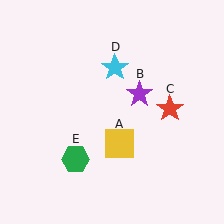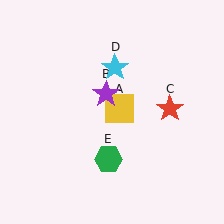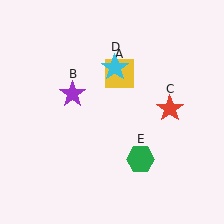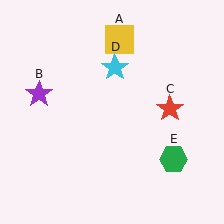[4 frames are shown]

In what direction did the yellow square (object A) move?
The yellow square (object A) moved up.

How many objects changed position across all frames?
3 objects changed position: yellow square (object A), purple star (object B), green hexagon (object E).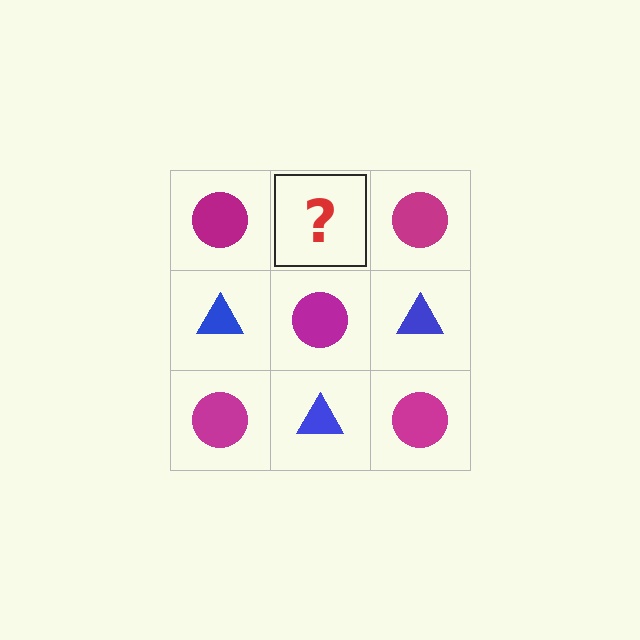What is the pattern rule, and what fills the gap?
The rule is that it alternates magenta circle and blue triangle in a checkerboard pattern. The gap should be filled with a blue triangle.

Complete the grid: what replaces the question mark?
The question mark should be replaced with a blue triangle.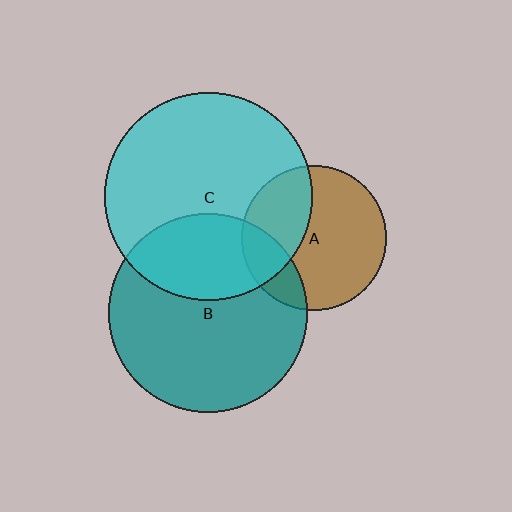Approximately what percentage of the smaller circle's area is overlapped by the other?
Approximately 35%.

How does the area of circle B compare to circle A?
Approximately 1.9 times.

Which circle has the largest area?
Circle C (cyan).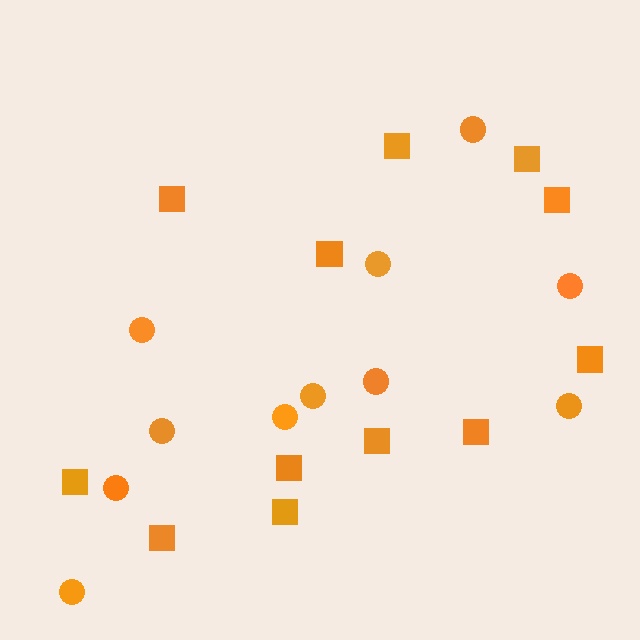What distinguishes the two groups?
There are 2 groups: one group of squares (12) and one group of circles (11).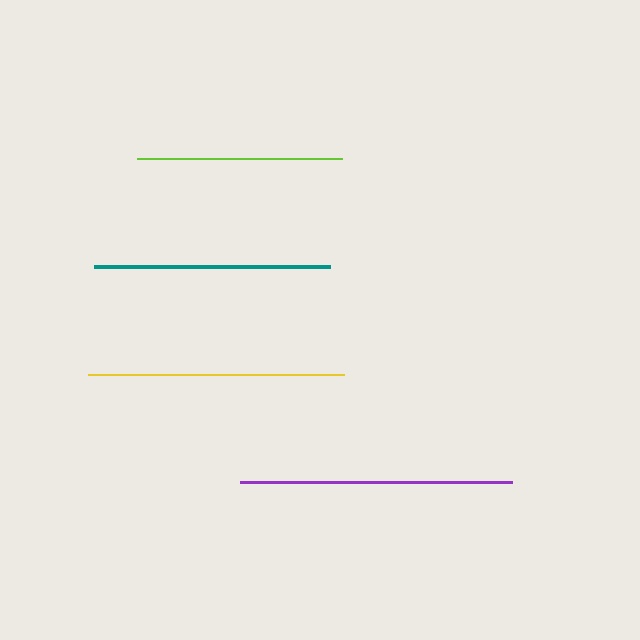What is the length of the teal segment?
The teal segment is approximately 236 pixels long.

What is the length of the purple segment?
The purple segment is approximately 272 pixels long.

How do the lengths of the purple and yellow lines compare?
The purple and yellow lines are approximately the same length.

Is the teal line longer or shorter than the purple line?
The purple line is longer than the teal line.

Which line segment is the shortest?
The lime line is the shortest at approximately 205 pixels.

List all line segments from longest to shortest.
From longest to shortest: purple, yellow, teal, lime.